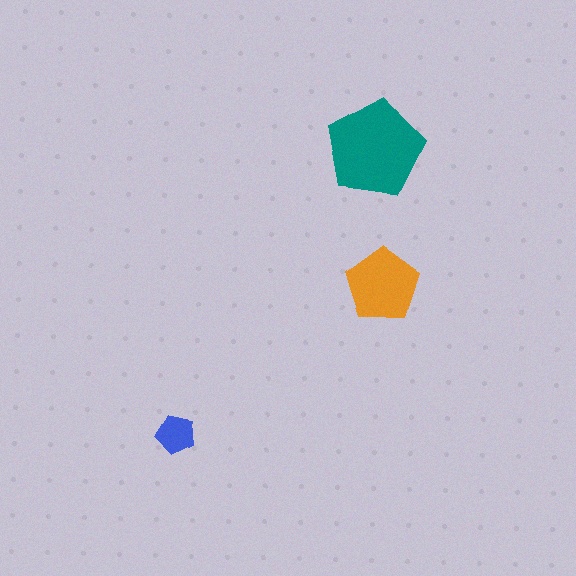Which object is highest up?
The teal pentagon is topmost.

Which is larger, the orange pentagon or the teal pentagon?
The teal one.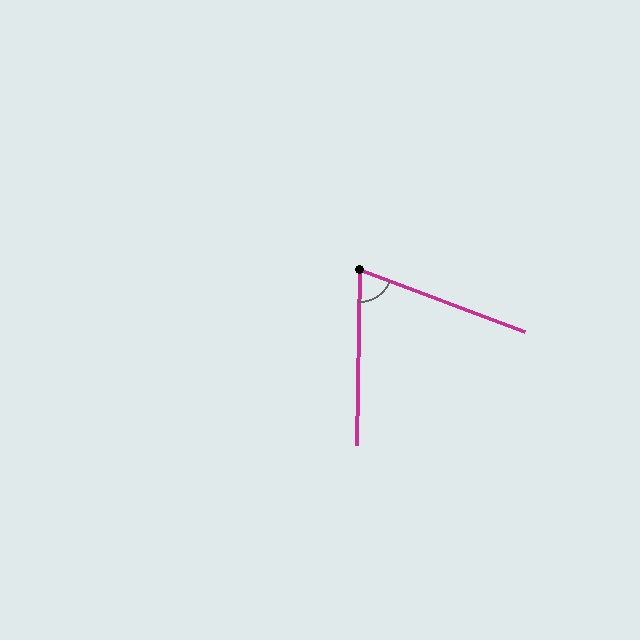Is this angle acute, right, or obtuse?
It is acute.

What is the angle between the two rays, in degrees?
Approximately 71 degrees.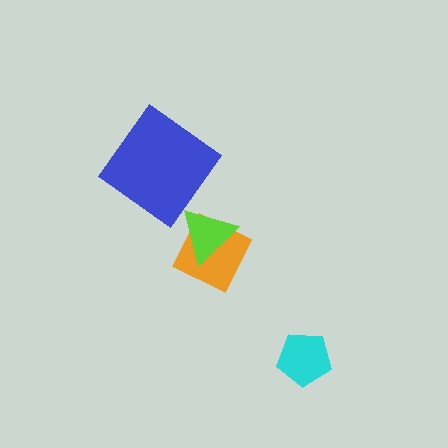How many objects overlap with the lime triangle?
1 object overlaps with the lime triangle.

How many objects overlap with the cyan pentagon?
0 objects overlap with the cyan pentagon.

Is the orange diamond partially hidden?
Yes, it is partially covered by another shape.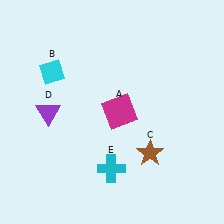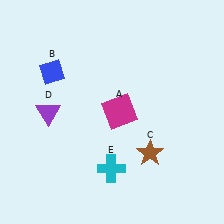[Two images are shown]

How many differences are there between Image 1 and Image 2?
There is 1 difference between the two images.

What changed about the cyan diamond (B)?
In Image 1, B is cyan. In Image 2, it changed to blue.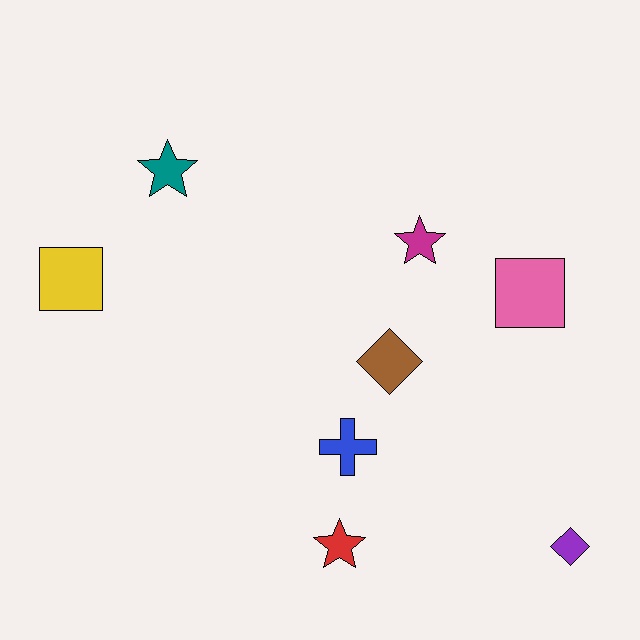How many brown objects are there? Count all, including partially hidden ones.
There is 1 brown object.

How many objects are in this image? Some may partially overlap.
There are 8 objects.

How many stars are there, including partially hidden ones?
There are 3 stars.